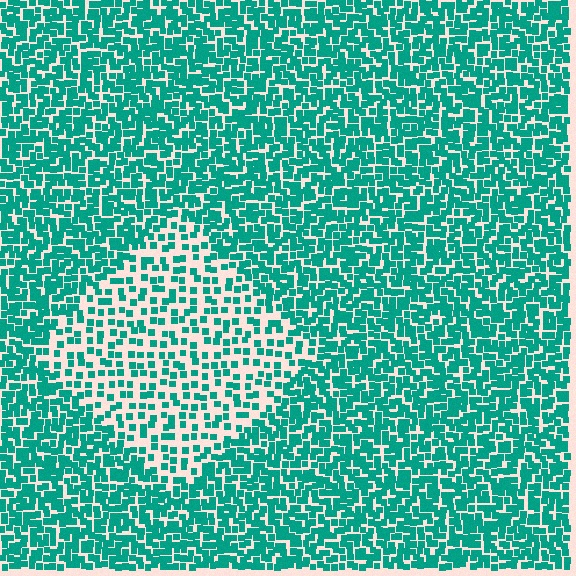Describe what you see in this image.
The image contains small teal elements arranged at two different densities. A diamond-shaped region is visible where the elements are less densely packed than the surrounding area.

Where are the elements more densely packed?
The elements are more densely packed outside the diamond boundary.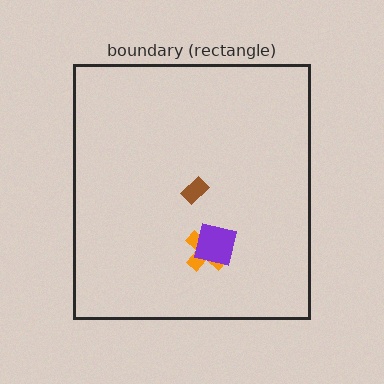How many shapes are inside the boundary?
3 inside, 0 outside.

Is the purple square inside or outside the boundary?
Inside.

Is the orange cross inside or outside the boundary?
Inside.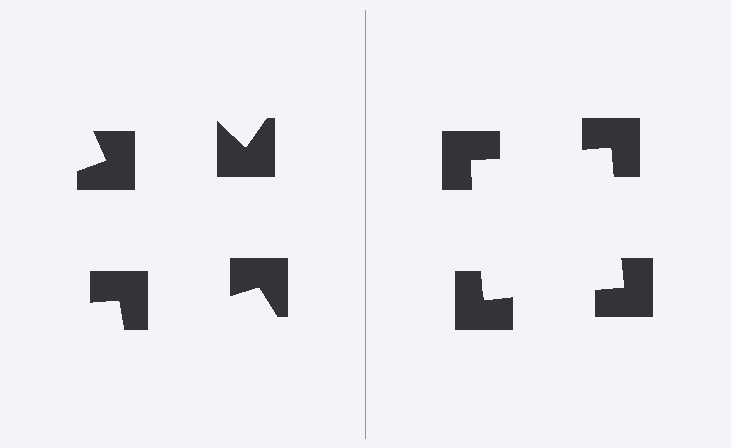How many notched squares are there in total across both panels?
8 — 4 on each side.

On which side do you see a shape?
An illusory square appears on the right side. On the left side the wedge cuts are rotated, so no coherent shape forms.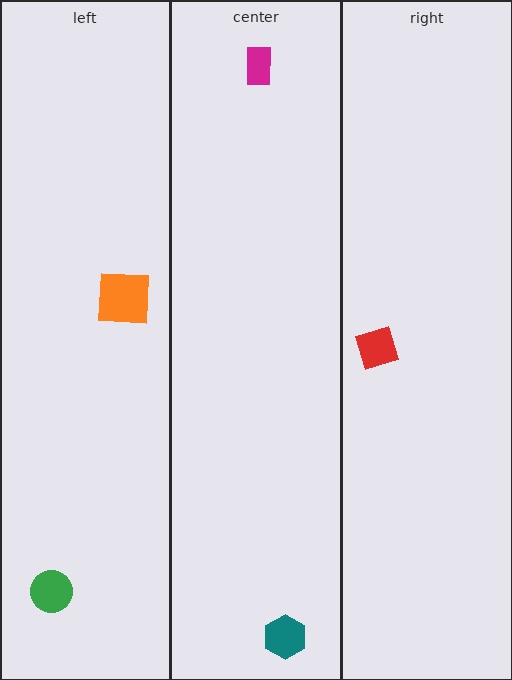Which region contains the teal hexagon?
The center region.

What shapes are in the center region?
The teal hexagon, the magenta rectangle.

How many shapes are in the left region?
2.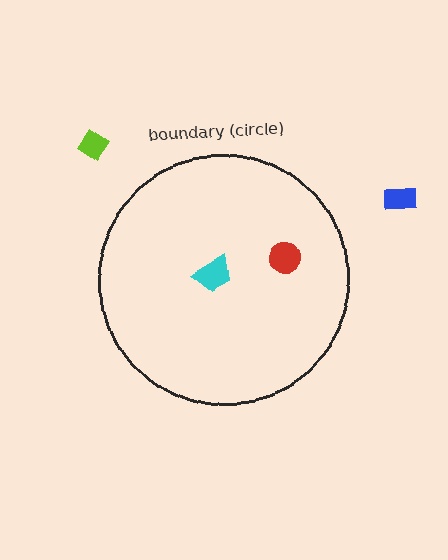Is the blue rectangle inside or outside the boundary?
Outside.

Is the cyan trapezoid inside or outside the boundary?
Inside.